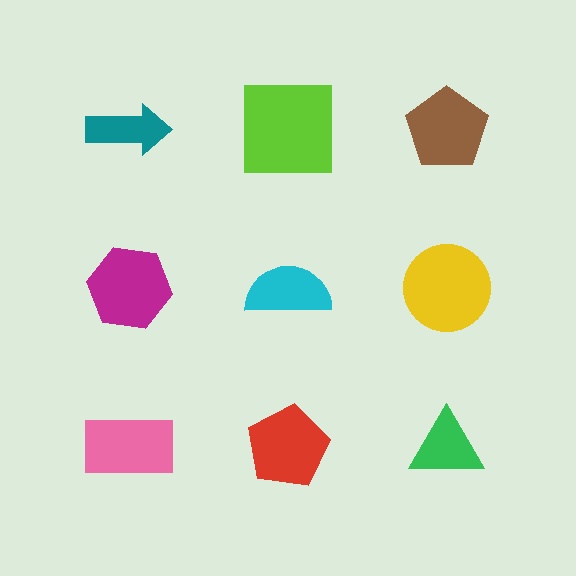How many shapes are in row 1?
3 shapes.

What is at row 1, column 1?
A teal arrow.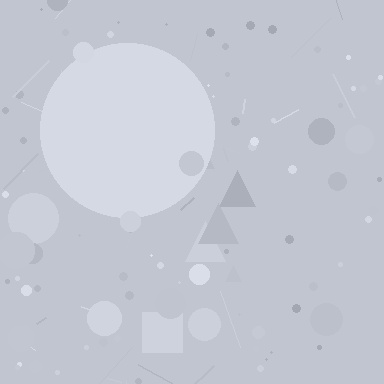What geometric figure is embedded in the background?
A circle is embedded in the background.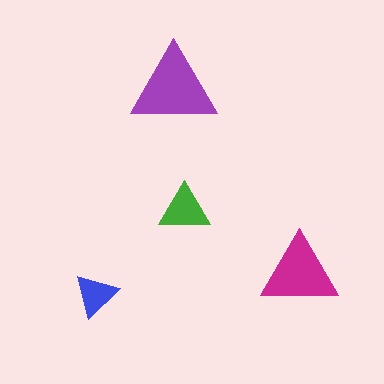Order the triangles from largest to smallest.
the purple one, the magenta one, the green one, the blue one.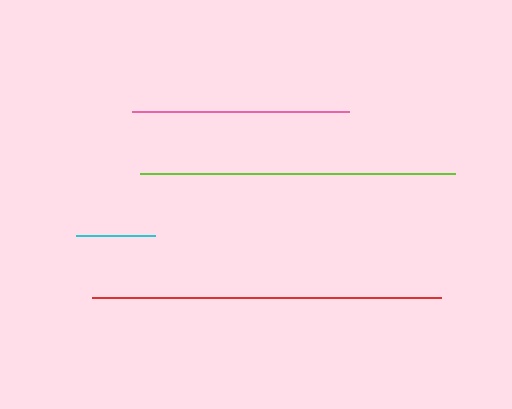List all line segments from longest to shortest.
From longest to shortest: red, lime, pink, cyan.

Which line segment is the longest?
The red line is the longest at approximately 349 pixels.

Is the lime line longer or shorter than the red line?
The red line is longer than the lime line.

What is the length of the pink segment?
The pink segment is approximately 216 pixels long.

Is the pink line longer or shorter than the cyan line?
The pink line is longer than the cyan line.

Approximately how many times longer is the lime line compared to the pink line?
The lime line is approximately 1.5 times the length of the pink line.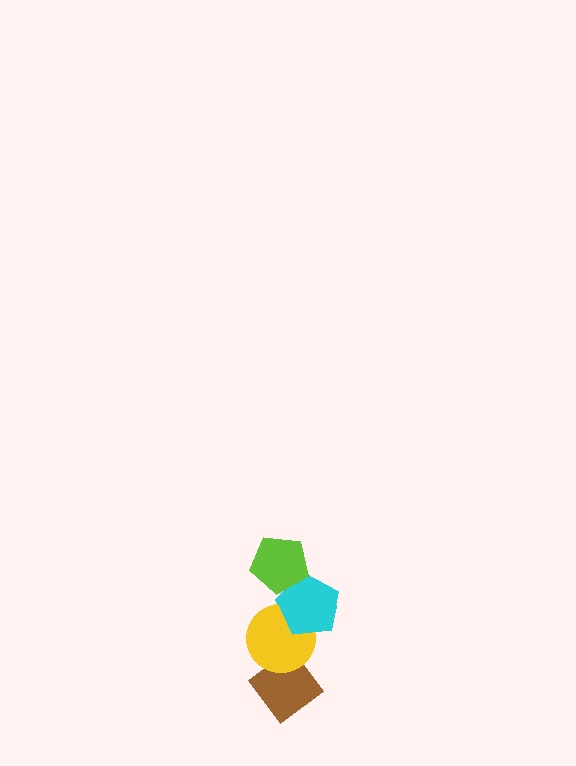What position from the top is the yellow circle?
The yellow circle is 3rd from the top.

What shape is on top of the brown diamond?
The yellow circle is on top of the brown diamond.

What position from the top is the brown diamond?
The brown diamond is 4th from the top.